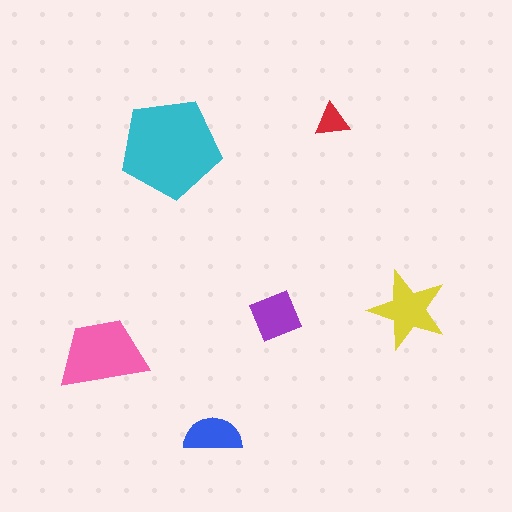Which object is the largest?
The cyan pentagon.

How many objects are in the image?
There are 6 objects in the image.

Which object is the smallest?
The red triangle.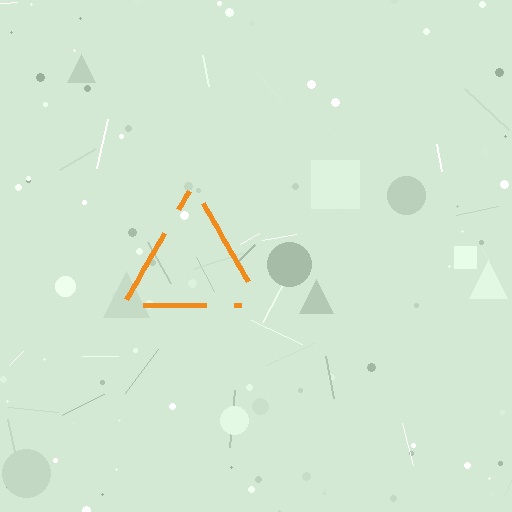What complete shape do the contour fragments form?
The contour fragments form a triangle.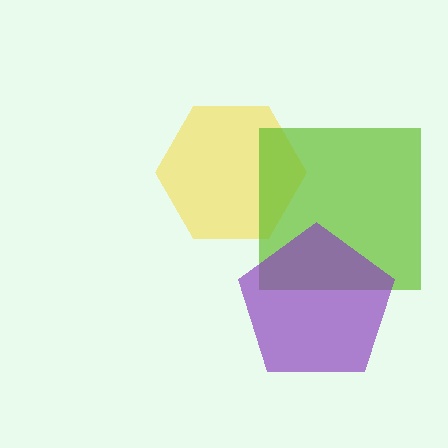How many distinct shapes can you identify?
There are 3 distinct shapes: a yellow hexagon, a lime square, a purple pentagon.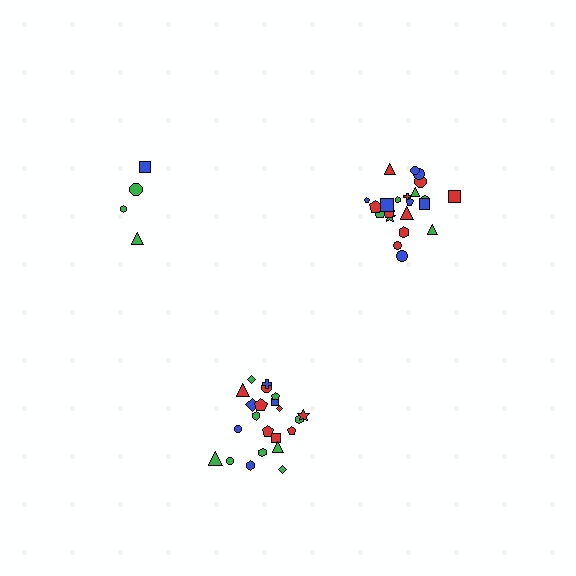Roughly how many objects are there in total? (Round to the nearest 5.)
Roughly 50 objects in total.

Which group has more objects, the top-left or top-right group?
The top-right group.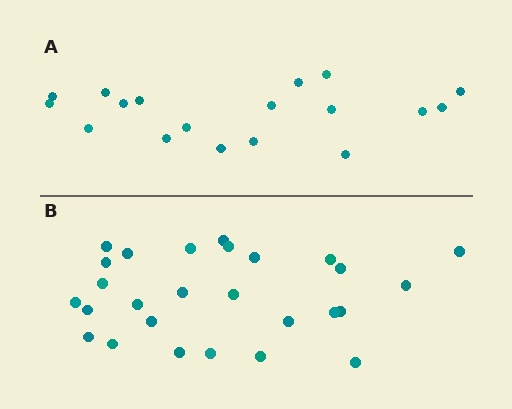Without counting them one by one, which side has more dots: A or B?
Region B (the bottom region) has more dots.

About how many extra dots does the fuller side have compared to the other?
Region B has roughly 8 or so more dots than region A.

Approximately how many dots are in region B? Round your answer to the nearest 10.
About 30 dots. (The exact count is 27, which rounds to 30.)